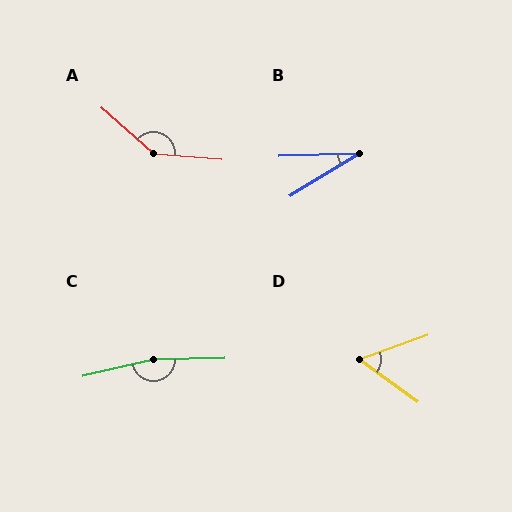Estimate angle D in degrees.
Approximately 56 degrees.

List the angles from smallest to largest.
B (30°), D (56°), A (144°), C (168°).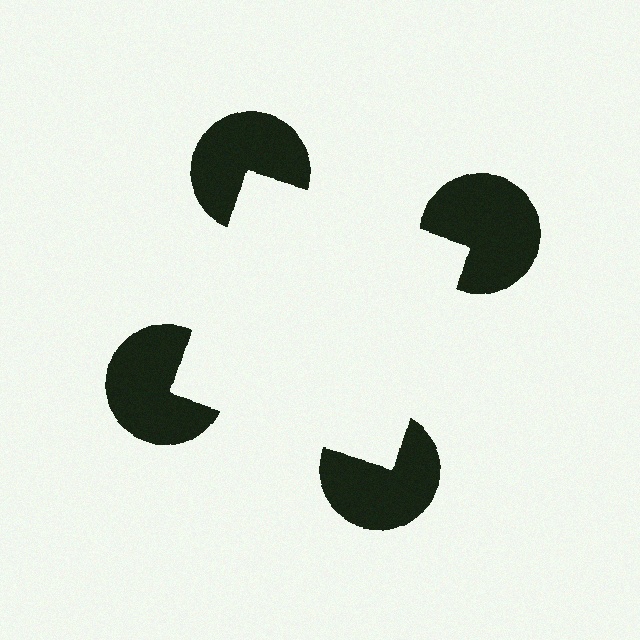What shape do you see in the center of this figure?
An illusory square — its edges are inferred from the aligned wedge cuts in the pac-man discs, not physically drawn.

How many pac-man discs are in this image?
There are 4 — one at each vertex of the illusory square.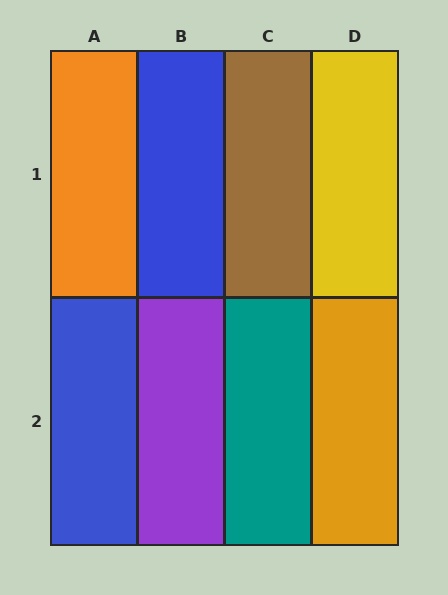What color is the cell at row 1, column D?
Yellow.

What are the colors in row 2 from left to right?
Blue, purple, teal, orange.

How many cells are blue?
2 cells are blue.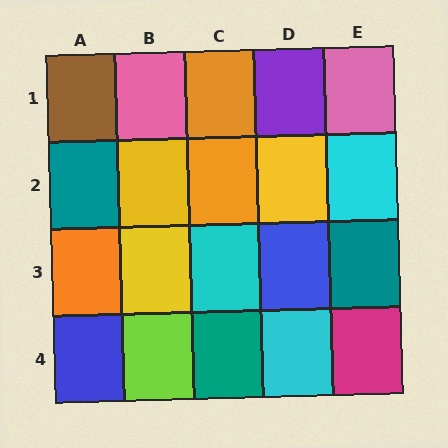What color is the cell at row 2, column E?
Cyan.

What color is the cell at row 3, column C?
Cyan.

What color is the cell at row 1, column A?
Brown.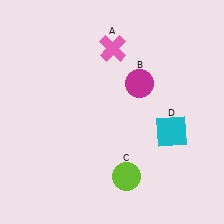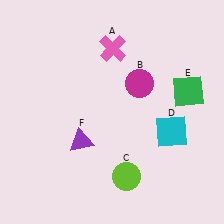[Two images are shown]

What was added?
A green square (E), a purple triangle (F) were added in Image 2.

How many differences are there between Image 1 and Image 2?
There are 2 differences between the two images.